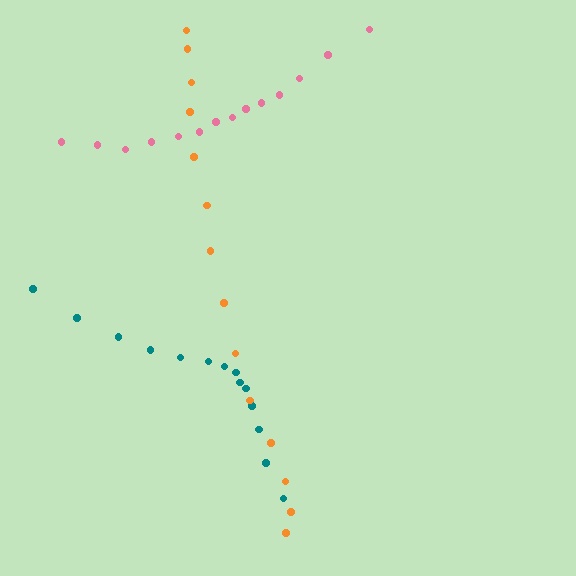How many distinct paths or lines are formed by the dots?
There are 3 distinct paths.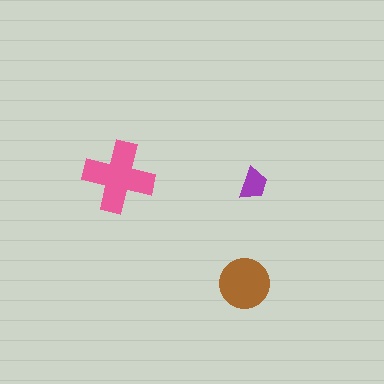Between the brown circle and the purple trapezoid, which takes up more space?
The brown circle.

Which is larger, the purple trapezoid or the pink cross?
The pink cross.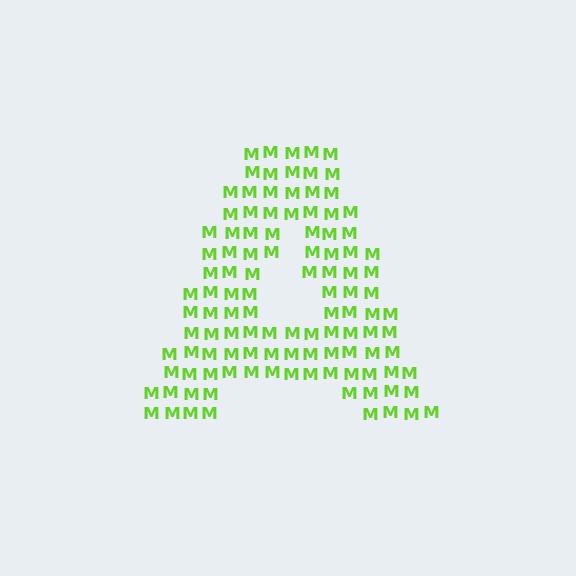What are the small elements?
The small elements are letter M's.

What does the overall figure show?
The overall figure shows the letter A.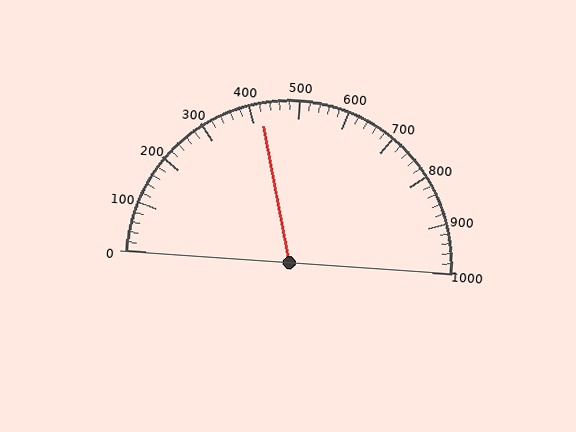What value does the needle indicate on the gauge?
The needle indicates approximately 420.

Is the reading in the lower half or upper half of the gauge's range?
The reading is in the lower half of the range (0 to 1000).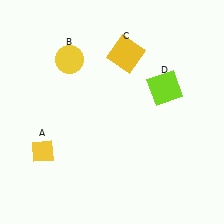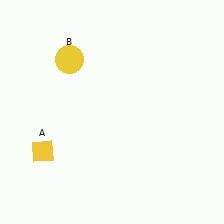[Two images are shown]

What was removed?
The yellow square (C), the lime square (D) were removed in Image 2.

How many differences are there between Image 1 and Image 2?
There are 2 differences between the two images.